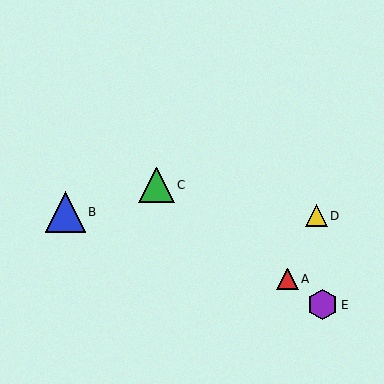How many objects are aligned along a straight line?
3 objects (A, C, E) are aligned along a straight line.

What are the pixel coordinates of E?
Object E is at (323, 305).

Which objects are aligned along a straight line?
Objects A, C, E are aligned along a straight line.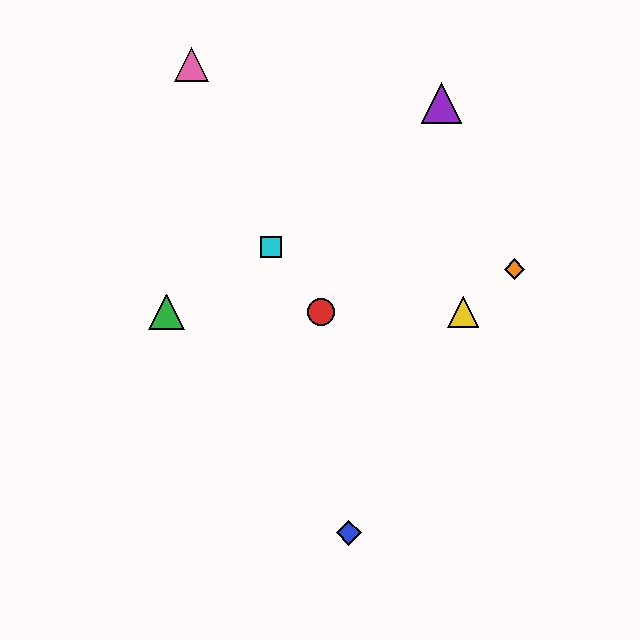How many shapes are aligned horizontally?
3 shapes (the red circle, the green triangle, the yellow triangle) are aligned horizontally.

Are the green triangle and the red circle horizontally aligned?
Yes, both are at y≈312.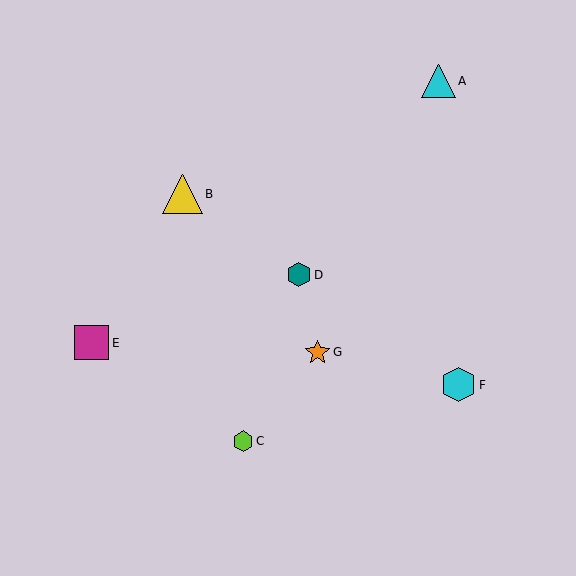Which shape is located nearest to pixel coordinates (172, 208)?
The yellow triangle (labeled B) at (183, 194) is nearest to that location.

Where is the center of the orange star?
The center of the orange star is at (317, 352).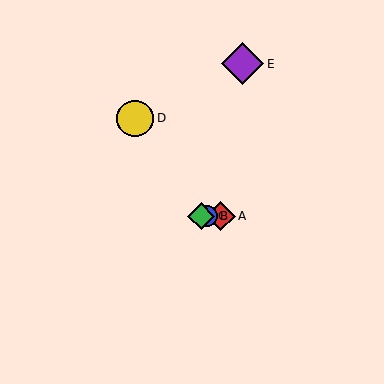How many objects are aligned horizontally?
3 objects (A, B, C) are aligned horizontally.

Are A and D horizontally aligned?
No, A is at y≈216 and D is at y≈118.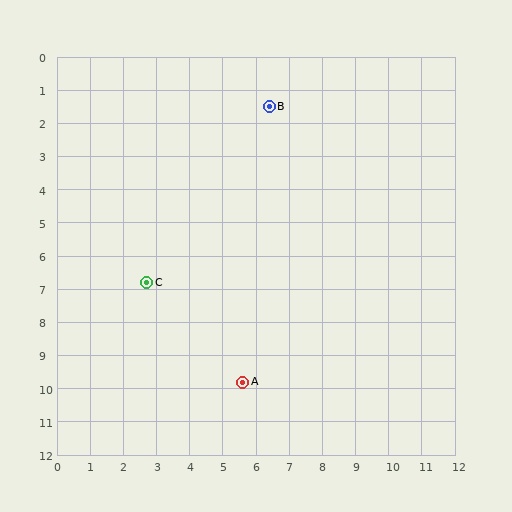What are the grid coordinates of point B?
Point B is at approximately (6.4, 1.5).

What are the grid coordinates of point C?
Point C is at approximately (2.7, 6.8).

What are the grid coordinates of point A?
Point A is at approximately (5.6, 9.8).